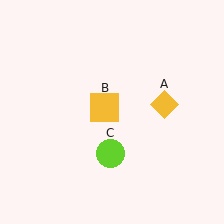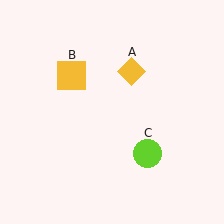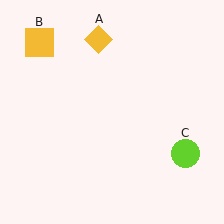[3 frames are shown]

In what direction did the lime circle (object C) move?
The lime circle (object C) moved right.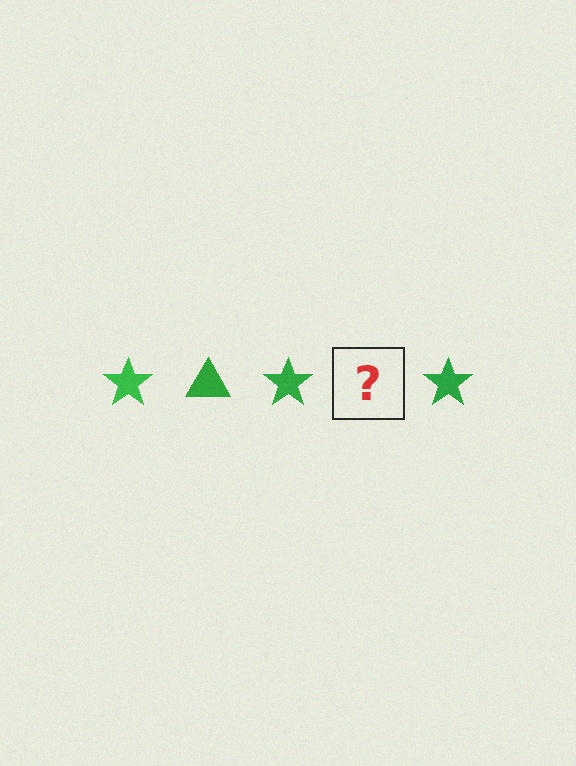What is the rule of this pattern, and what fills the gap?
The rule is that the pattern cycles through star, triangle shapes in green. The gap should be filled with a green triangle.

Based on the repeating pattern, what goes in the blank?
The blank should be a green triangle.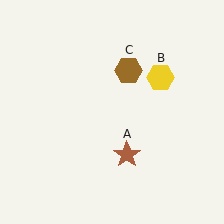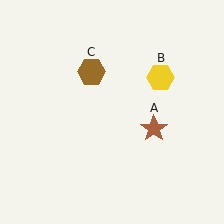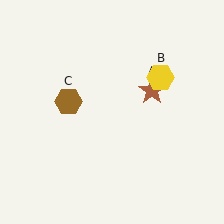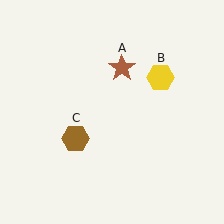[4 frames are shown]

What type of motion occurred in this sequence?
The brown star (object A), brown hexagon (object C) rotated counterclockwise around the center of the scene.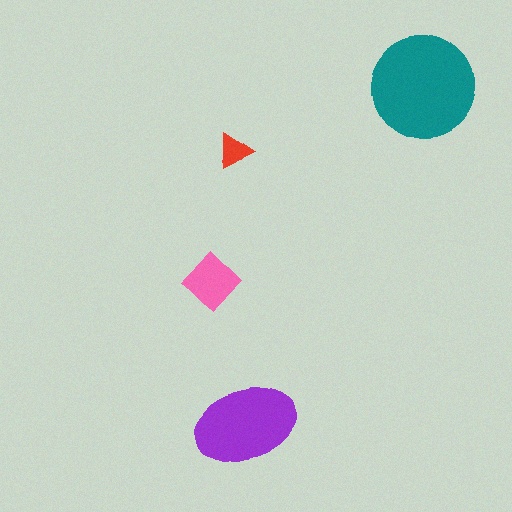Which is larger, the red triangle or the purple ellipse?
The purple ellipse.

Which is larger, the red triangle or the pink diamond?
The pink diamond.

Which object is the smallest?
The red triangle.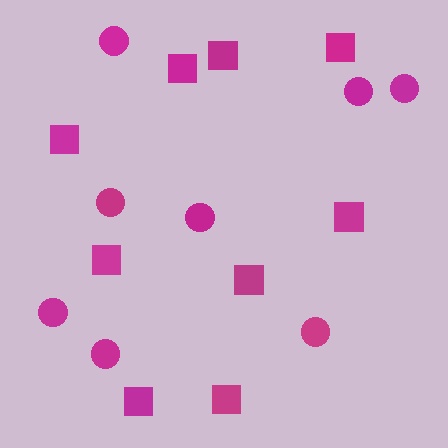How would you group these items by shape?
There are 2 groups: one group of squares (9) and one group of circles (8).